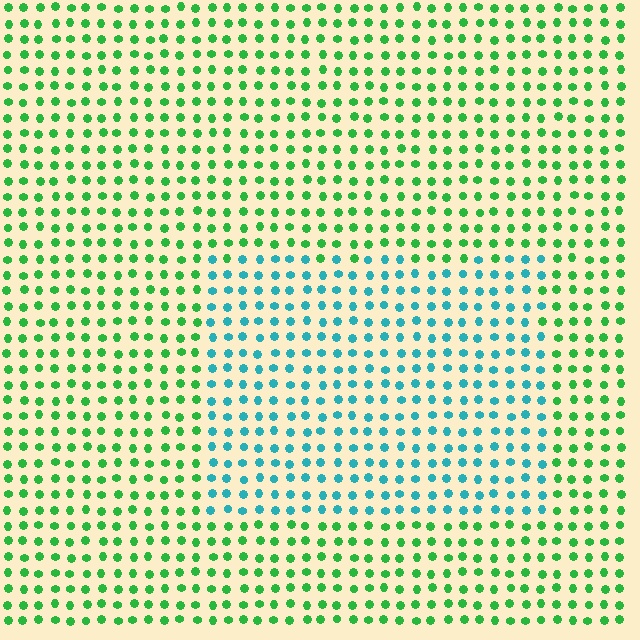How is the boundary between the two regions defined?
The boundary is defined purely by a slight shift in hue (about 54 degrees). Spacing, size, and orientation are identical on both sides.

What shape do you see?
I see a rectangle.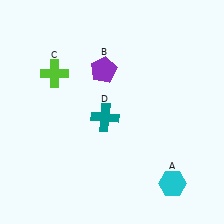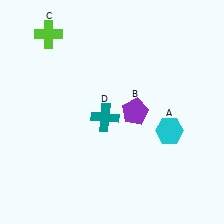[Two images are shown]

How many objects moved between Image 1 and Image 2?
3 objects moved between the two images.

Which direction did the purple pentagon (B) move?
The purple pentagon (B) moved down.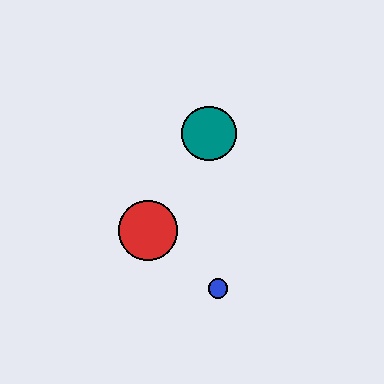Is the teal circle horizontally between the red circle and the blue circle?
Yes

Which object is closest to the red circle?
The blue circle is closest to the red circle.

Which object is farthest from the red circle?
The teal circle is farthest from the red circle.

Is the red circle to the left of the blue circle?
Yes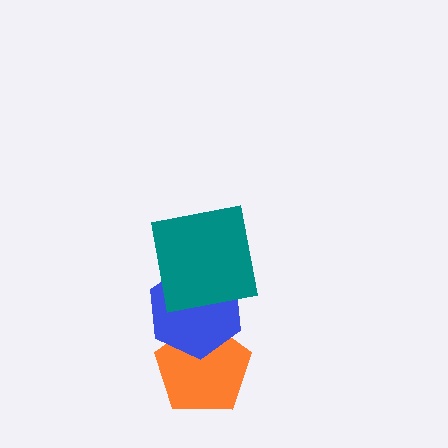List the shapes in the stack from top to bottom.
From top to bottom: the teal square, the blue hexagon, the orange pentagon.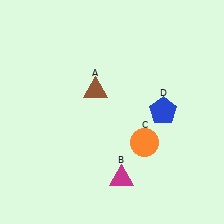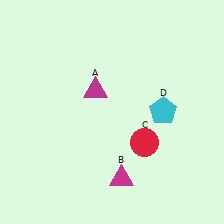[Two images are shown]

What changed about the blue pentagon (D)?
In Image 1, D is blue. In Image 2, it changed to cyan.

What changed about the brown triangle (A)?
In Image 1, A is brown. In Image 2, it changed to magenta.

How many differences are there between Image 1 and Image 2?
There are 3 differences between the two images.